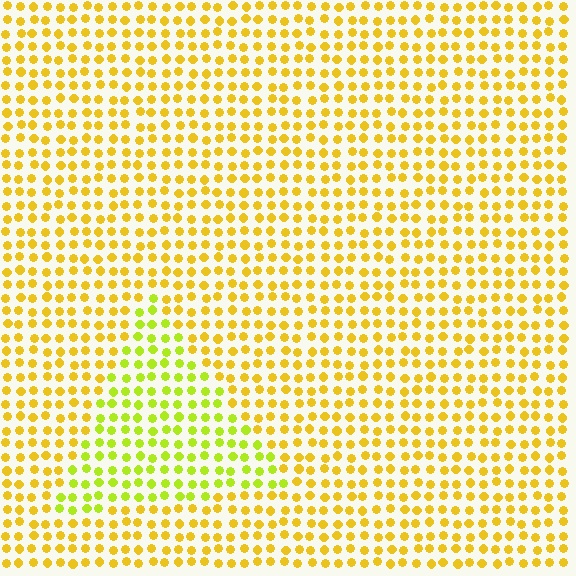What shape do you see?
I see a triangle.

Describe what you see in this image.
The image is filled with small yellow elements in a uniform arrangement. A triangle-shaped region is visible where the elements are tinted to a slightly different hue, forming a subtle color boundary.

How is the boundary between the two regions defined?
The boundary is defined purely by a slight shift in hue (about 30 degrees). Spacing, size, and orientation are identical on both sides.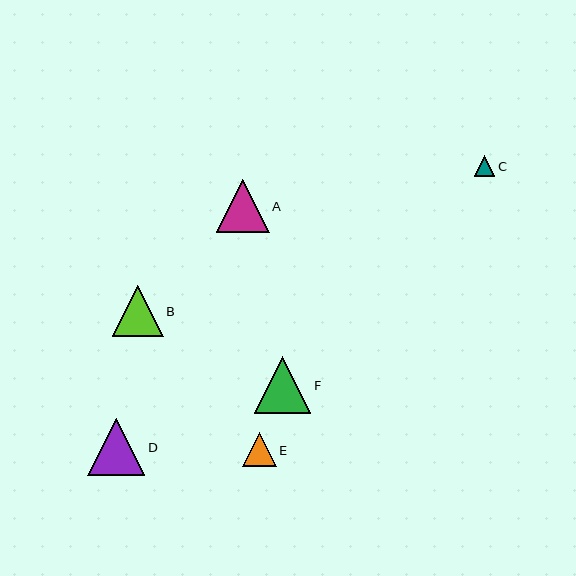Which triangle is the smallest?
Triangle C is the smallest with a size of approximately 21 pixels.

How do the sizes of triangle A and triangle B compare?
Triangle A and triangle B are approximately the same size.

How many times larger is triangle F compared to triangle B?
Triangle F is approximately 1.1 times the size of triangle B.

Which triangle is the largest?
Triangle D is the largest with a size of approximately 57 pixels.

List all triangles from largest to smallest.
From largest to smallest: D, F, A, B, E, C.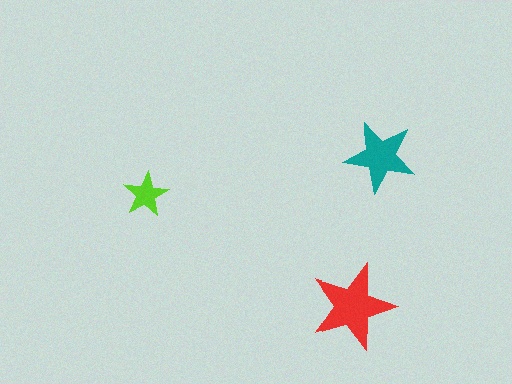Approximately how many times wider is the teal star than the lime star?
About 1.5 times wider.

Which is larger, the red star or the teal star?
The red one.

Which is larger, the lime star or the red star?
The red one.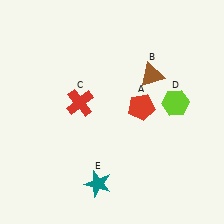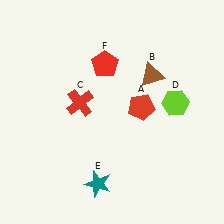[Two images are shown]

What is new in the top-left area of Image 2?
A red pentagon (F) was added in the top-left area of Image 2.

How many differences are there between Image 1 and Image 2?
There is 1 difference between the two images.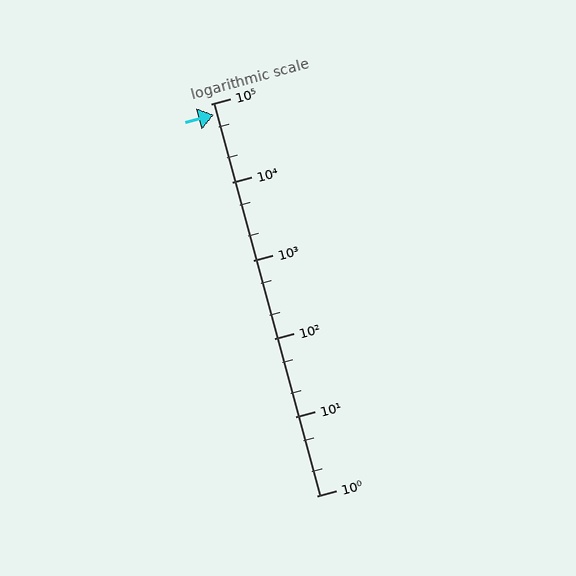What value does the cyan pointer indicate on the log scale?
The pointer indicates approximately 73000.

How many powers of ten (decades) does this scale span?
The scale spans 5 decades, from 1 to 100000.